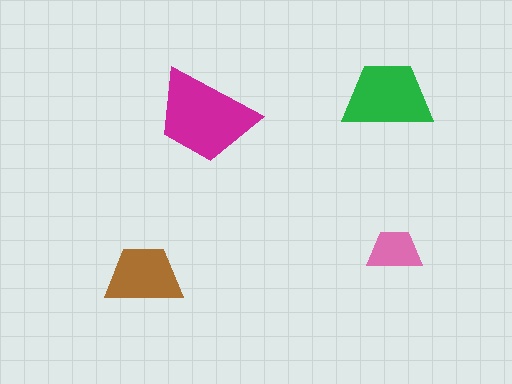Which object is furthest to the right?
The pink trapezoid is rightmost.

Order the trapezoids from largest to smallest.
the magenta one, the green one, the brown one, the pink one.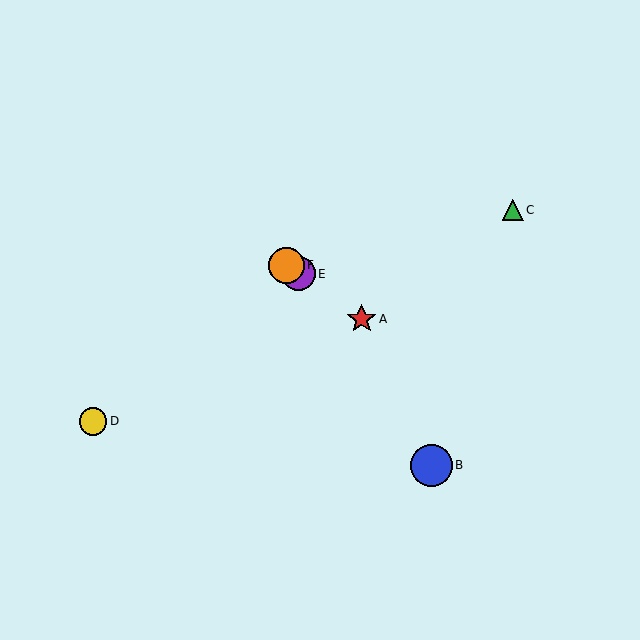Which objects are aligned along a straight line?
Objects A, E, F are aligned along a straight line.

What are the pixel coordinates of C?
Object C is at (513, 210).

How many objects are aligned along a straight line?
3 objects (A, E, F) are aligned along a straight line.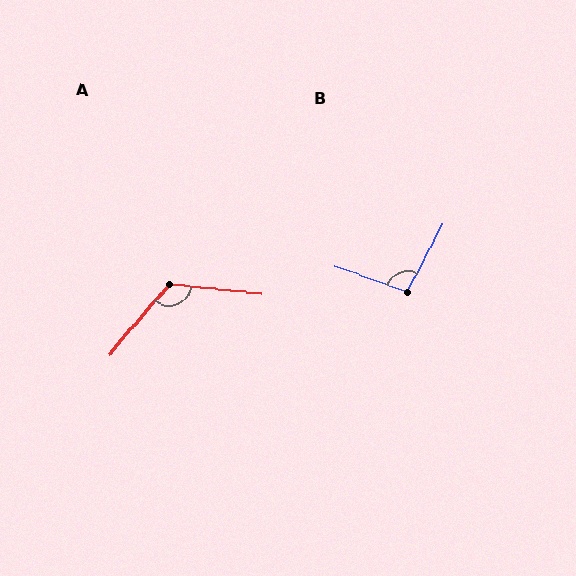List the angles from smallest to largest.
B (98°), A (125°).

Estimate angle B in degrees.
Approximately 98 degrees.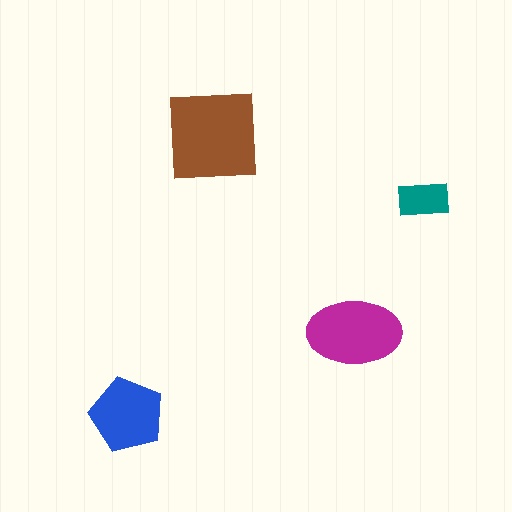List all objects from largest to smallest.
The brown square, the magenta ellipse, the blue pentagon, the teal rectangle.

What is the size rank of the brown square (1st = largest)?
1st.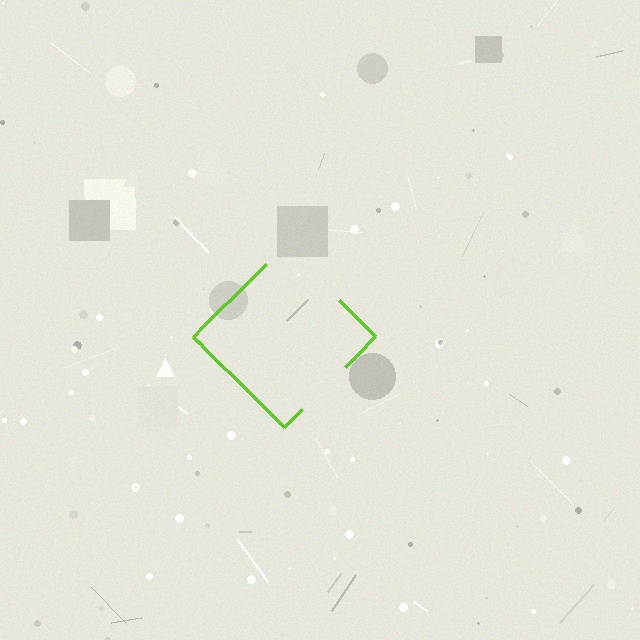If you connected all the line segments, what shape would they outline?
They would outline a diamond.